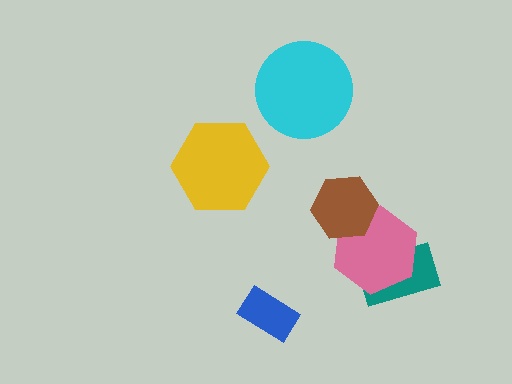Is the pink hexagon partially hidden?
Yes, it is partially covered by another shape.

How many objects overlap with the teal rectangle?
1 object overlaps with the teal rectangle.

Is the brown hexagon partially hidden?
No, no other shape covers it.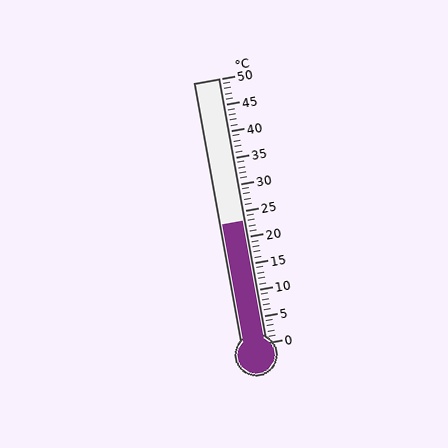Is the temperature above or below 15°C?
The temperature is above 15°C.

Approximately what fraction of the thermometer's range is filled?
The thermometer is filled to approximately 45% of its range.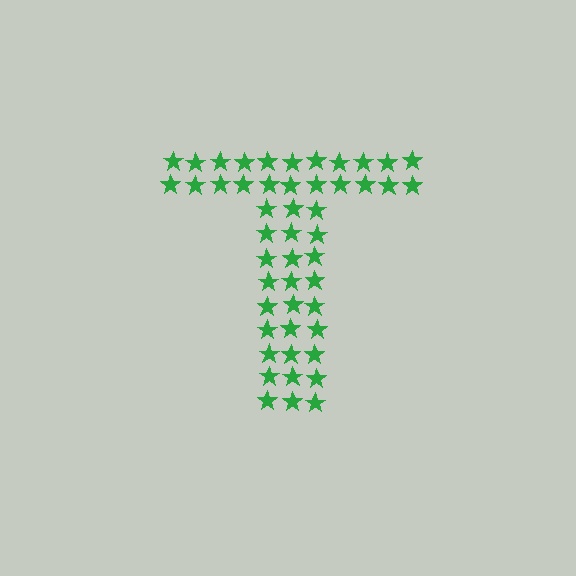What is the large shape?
The large shape is the letter T.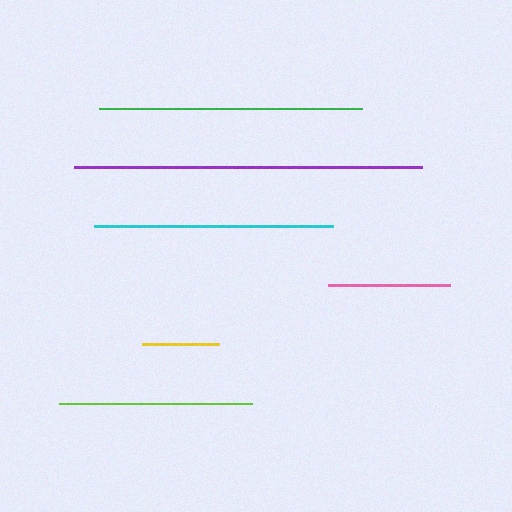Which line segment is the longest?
The purple line is the longest at approximately 348 pixels.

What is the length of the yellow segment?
The yellow segment is approximately 76 pixels long.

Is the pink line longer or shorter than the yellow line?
The pink line is longer than the yellow line.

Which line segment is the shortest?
The yellow line is the shortest at approximately 76 pixels.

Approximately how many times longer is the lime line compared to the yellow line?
The lime line is approximately 2.5 times the length of the yellow line.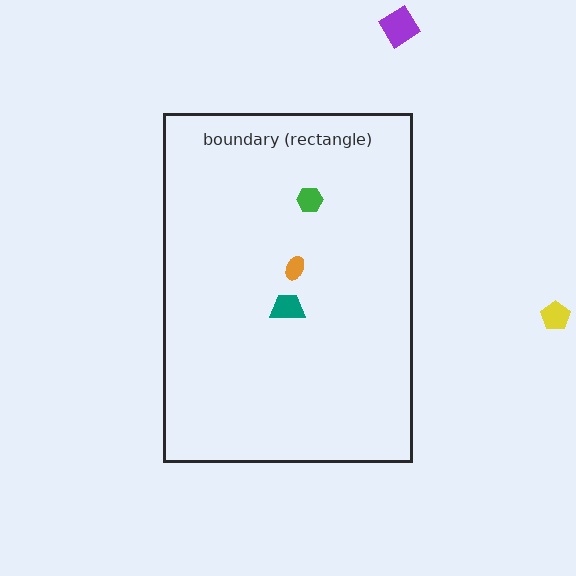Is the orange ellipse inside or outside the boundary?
Inside.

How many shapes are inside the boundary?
3 inside, 2 outside.